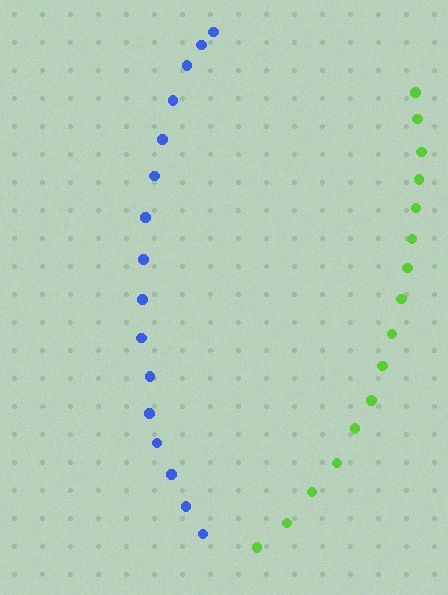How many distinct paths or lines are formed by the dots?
There are 2 distinct paths.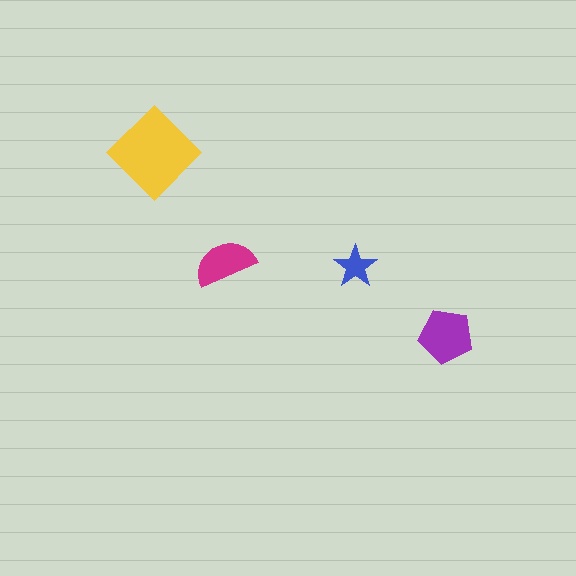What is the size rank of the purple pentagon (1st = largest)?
2nd.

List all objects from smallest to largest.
The blue star, the magenta semicircle, the purple pentagon, the yellow diamond.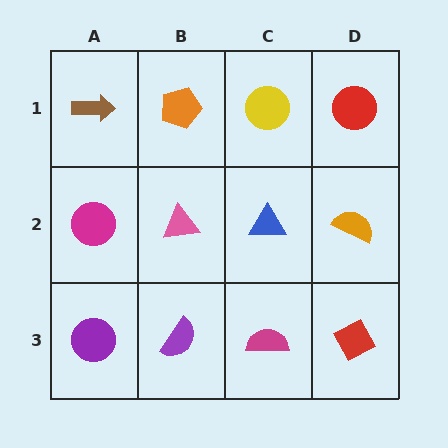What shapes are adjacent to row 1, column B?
A pink triangle (row 2, column B), a brown arrow (row 1, column A), a yellow circle (row 1, column C).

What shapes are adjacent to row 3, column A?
A magenta circle (row 2, column A), a purple semicircle (row 3, column B).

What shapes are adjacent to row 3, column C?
A blue triangle (row 2, column C), a purple semicircle (row 3, column B), a red diamond (row 3, column D).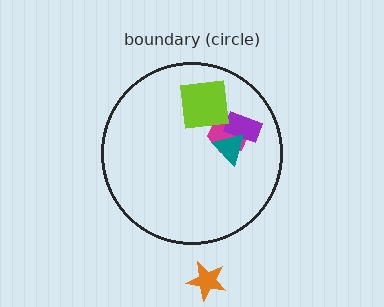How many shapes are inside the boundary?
4 inside, 1 outside.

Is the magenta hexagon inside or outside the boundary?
Inside.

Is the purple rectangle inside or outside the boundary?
Inside.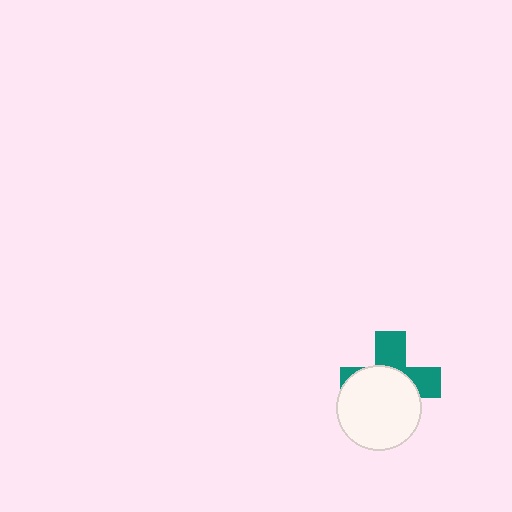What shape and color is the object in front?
The object in front is a white circle.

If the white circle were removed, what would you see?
You would see the complete teal cross.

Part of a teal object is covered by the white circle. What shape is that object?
It is a cross.